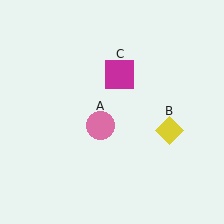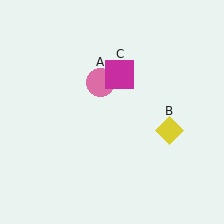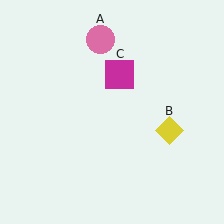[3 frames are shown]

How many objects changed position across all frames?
1 object changed position: pink circle (object A).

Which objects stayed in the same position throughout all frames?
Yellow diamond (object B) and magenta square (object C) remained stationary.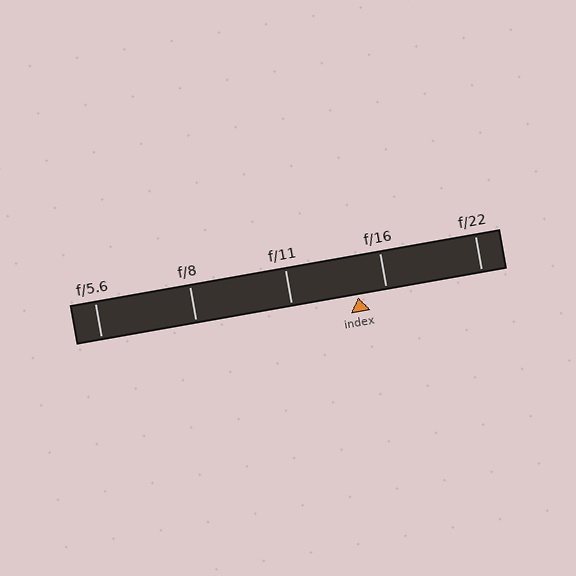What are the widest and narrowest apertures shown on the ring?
The widest aperture shown is f/5.6 and the narrowest is f/22.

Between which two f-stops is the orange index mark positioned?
The index mark is between f/11 and f/16.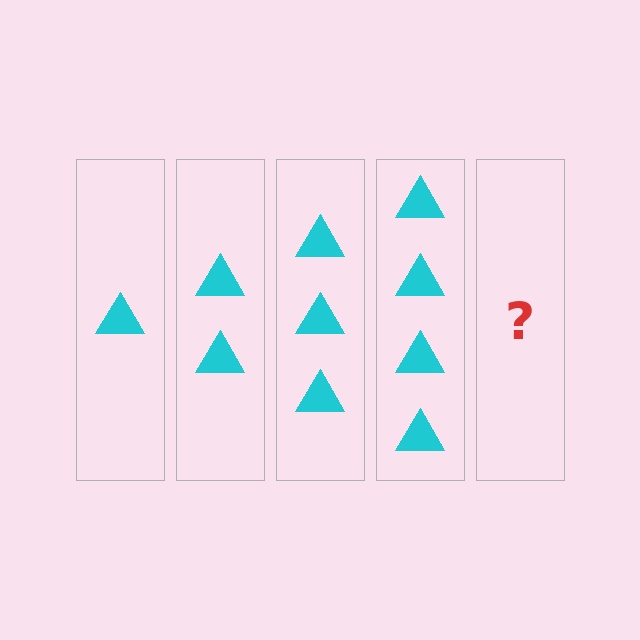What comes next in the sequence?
The next element should be 5 triangles.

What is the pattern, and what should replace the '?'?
The pattern is that each step adds one more triangle. The '?' should be 5 triangles.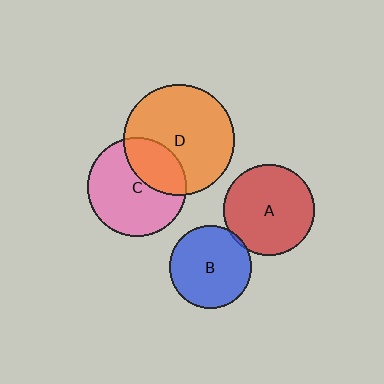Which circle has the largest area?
Circle D (orange).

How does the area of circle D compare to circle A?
Approximately 1.5 times.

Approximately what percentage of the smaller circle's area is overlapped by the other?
Approximately 5%.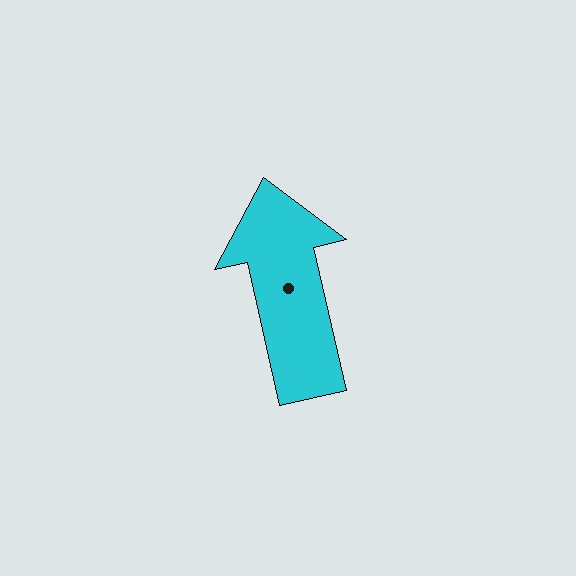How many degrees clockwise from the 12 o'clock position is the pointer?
Approximately 347 degrees.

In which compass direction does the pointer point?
North.